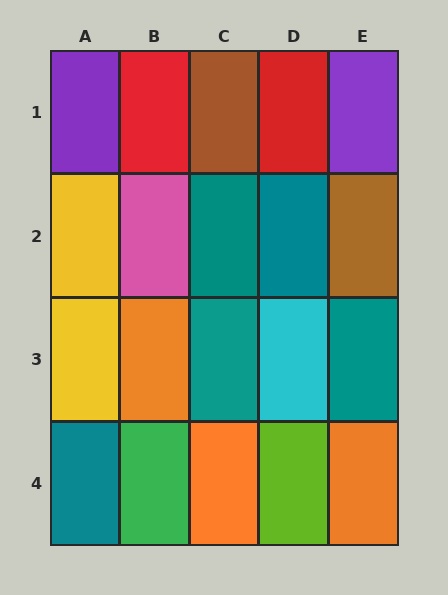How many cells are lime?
1 cell is lime.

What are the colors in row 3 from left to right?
Yellow, orange, teal, cyan, teal.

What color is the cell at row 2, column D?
Teal.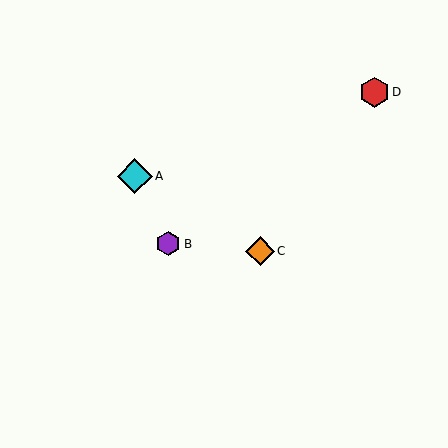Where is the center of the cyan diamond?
The center of the cyan diamond is at (135, 176).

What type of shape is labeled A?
Shape A is a cyan diamond.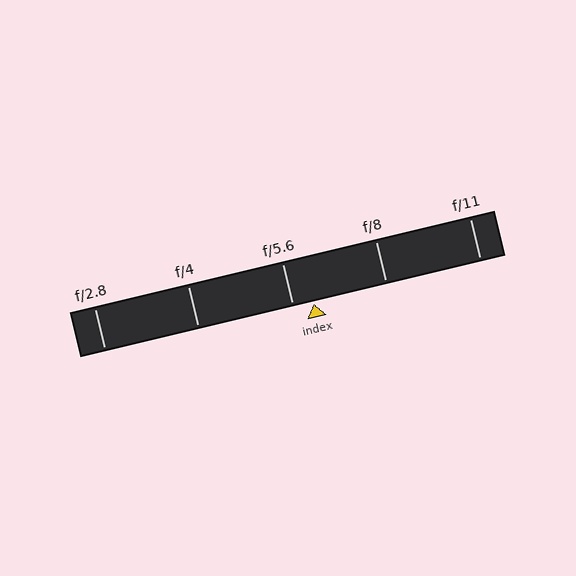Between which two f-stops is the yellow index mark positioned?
The index mark is between f/5.6 and f/8.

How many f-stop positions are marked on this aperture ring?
There are 5 f-stop positions marked.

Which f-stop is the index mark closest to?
The index mark is closest to f/5.6.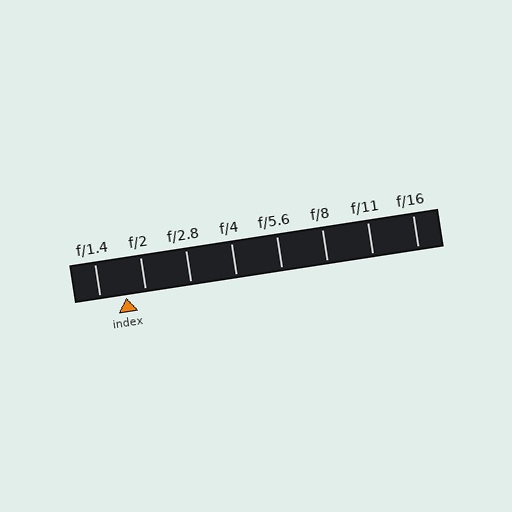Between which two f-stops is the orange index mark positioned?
The index mark is between f/1.4 and f/2.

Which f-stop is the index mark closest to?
The index mark is closest to f/2.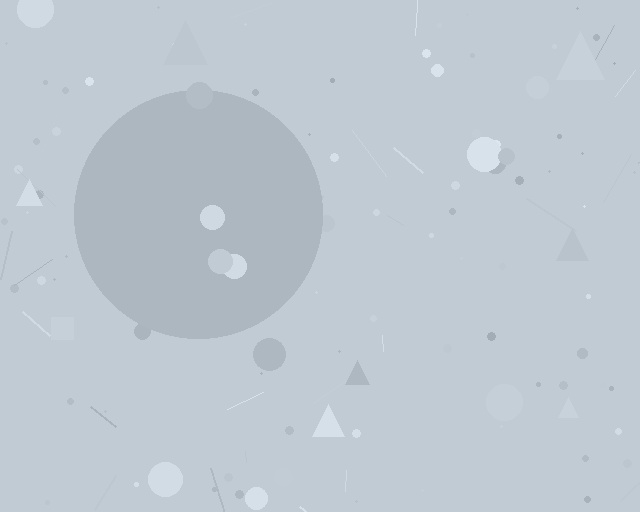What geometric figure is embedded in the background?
A circle is embedded in the background.